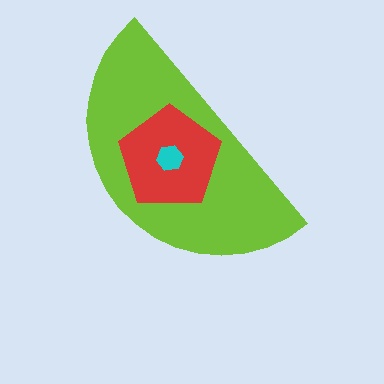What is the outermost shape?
The lime semicircle.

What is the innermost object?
The cyan hexagon.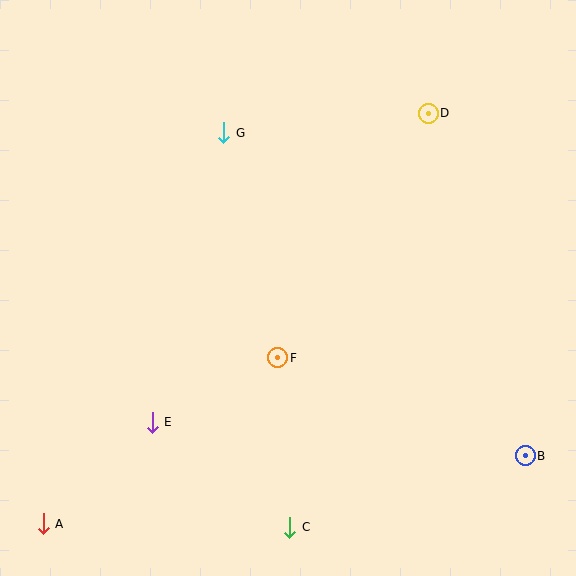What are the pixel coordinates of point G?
Point G is at (224, 133).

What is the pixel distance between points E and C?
The distance between E and C is 173 pixels.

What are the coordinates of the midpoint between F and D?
The midpoint between F and D is at (353, 235).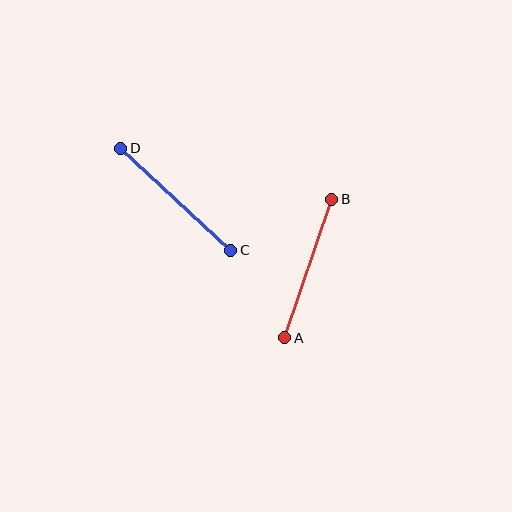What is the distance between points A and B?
The distance is approximately 147 pixels.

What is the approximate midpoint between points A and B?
The midpoint is at approximately (308, 269) pixels.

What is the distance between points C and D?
The distance is approximately 150 pixels.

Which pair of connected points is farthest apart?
Points C and D are farthest apart.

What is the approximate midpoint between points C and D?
The midpoint is at approximately (176, 199) pixels.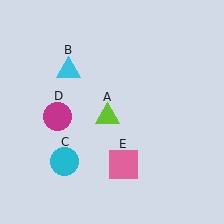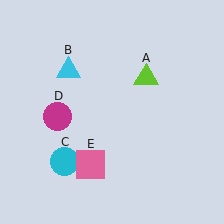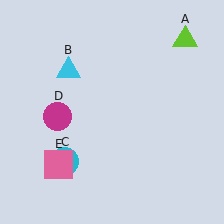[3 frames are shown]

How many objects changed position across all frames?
2 objects changed position: lime triangle (object A), pink square (object E).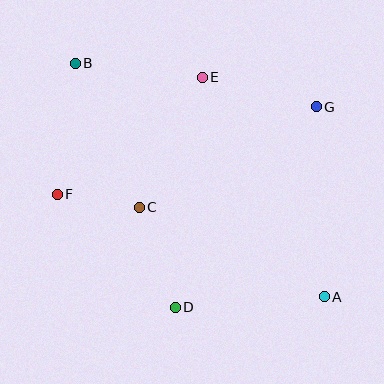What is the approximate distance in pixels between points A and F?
The distance between A and F is approximately 286 pixels.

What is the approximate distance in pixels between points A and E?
The distance between A and E is approximately 251 pixels.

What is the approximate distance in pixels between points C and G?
The distance between C and G is approximately 203 pixels.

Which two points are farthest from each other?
Points A and B are farthest from each other.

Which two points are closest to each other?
Points C and F are closest to each other.